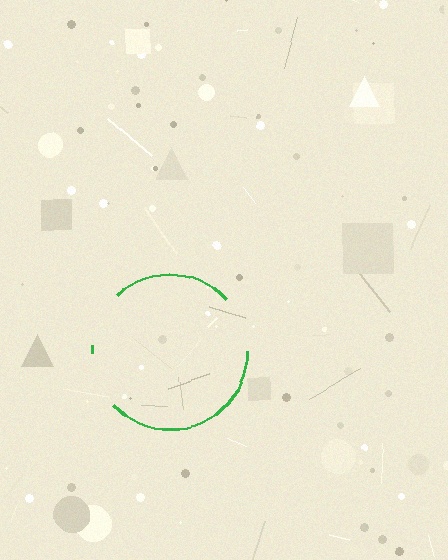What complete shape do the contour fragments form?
The contour fragments form a circle.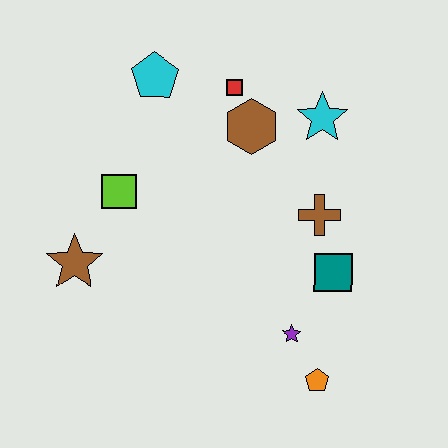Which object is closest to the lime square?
The brown star is closest to the lime square.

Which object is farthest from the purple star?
The cyan pentagon is farthest from the purple star.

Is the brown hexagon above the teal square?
Yes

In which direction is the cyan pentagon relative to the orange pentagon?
The cyan pentagon is above the orange pentagon.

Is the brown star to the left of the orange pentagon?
Yes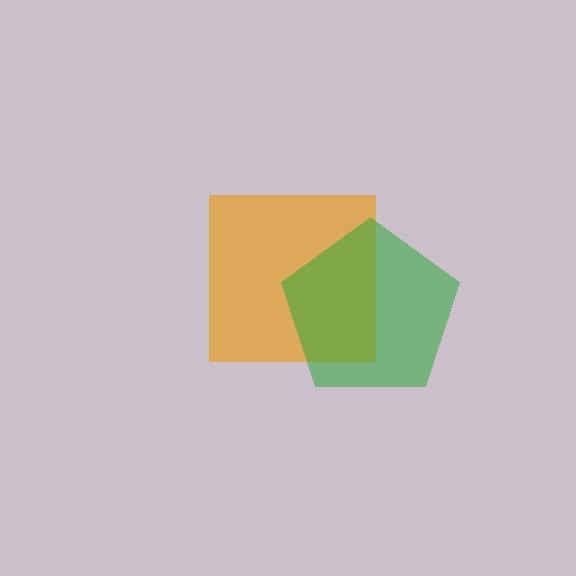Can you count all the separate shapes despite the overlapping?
Yes, there are 2 separate shapes.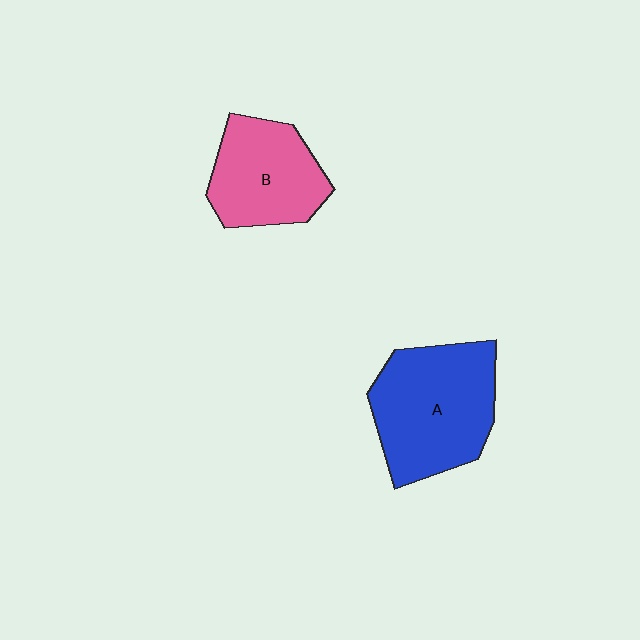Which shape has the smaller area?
Shape B (pink).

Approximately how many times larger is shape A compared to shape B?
Approximately 1.4 times.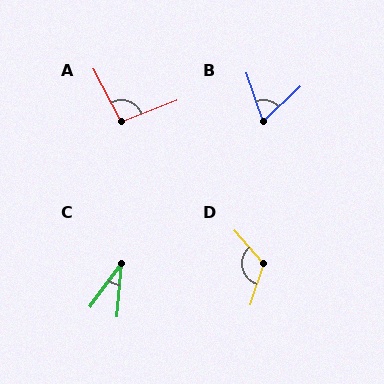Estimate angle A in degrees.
Approximately 97 degrees.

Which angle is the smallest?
C, at approximately 31 degrees.